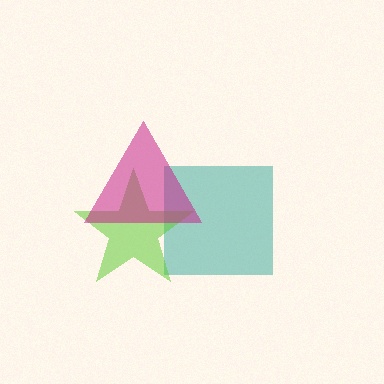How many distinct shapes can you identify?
There are 3 distinct shapes: a teal square, a lime star, a magenta triangle.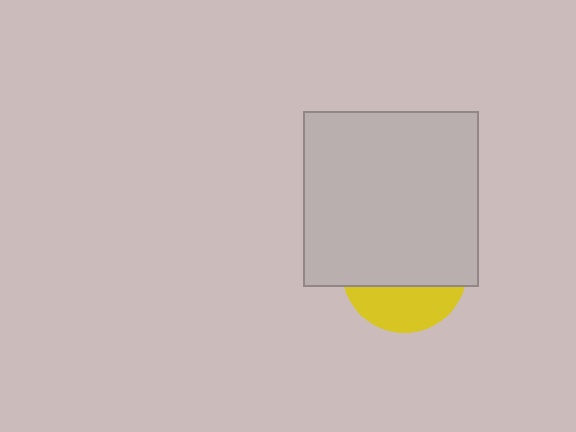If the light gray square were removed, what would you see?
You would see the complete yellow circle.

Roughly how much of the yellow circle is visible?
A small part of it is visible (roughly 33%).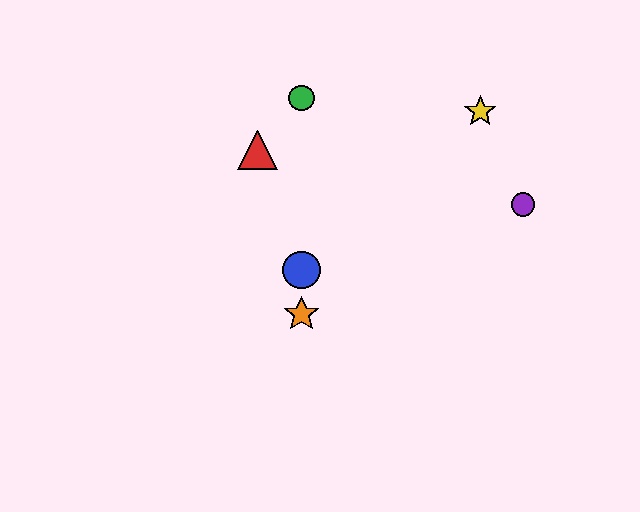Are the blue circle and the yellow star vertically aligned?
No, the blue circle is at x≈301 and the yellow star is at x≈480.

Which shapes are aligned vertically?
The blue circle, the green circle, the orange star are aligned vertically.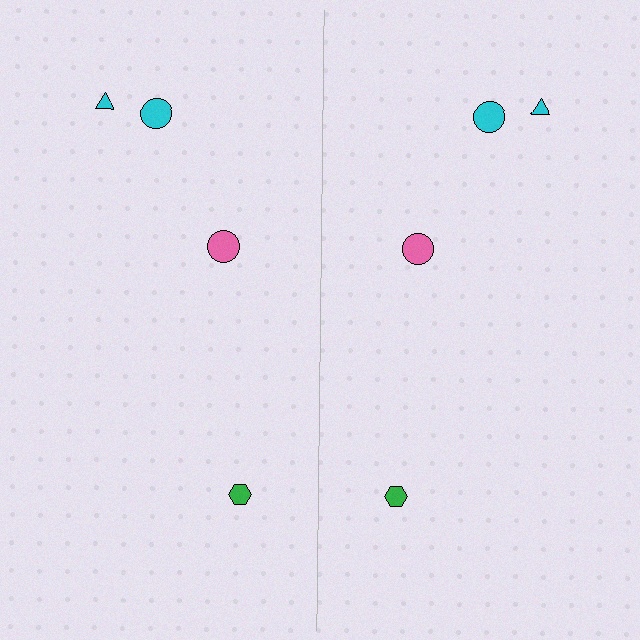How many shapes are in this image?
There are 8 shapes in this image.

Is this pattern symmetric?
Yes, this pattern has bilateral (reflection) symmetry.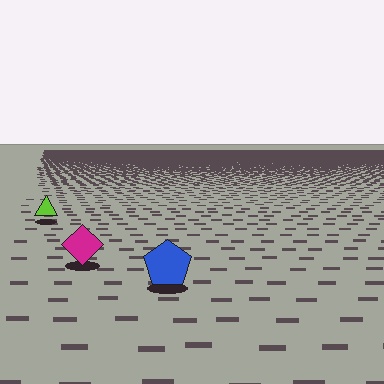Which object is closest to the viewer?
The blue pentagon is closest. The texture marks near it are larger and more spread out.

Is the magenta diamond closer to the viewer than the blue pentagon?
No. The blue pentagon is closer — you can tell from the texture gradient: the ground texture is coarser near it.